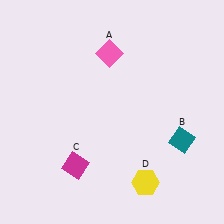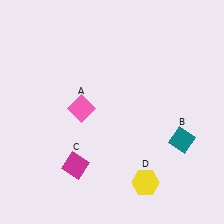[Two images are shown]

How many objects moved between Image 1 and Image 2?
1 object moved between the two images.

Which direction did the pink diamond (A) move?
The pink diamond (A) moved down.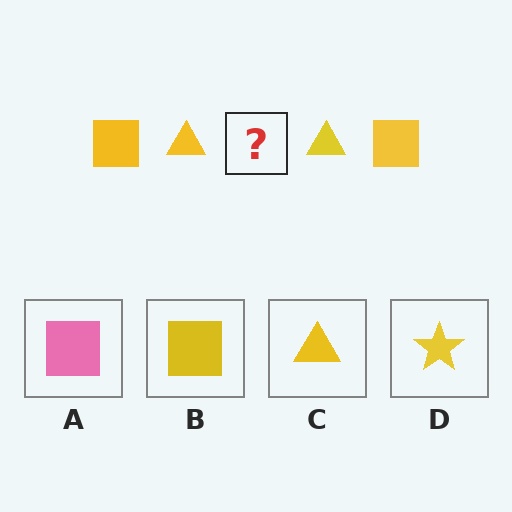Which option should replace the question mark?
Option B.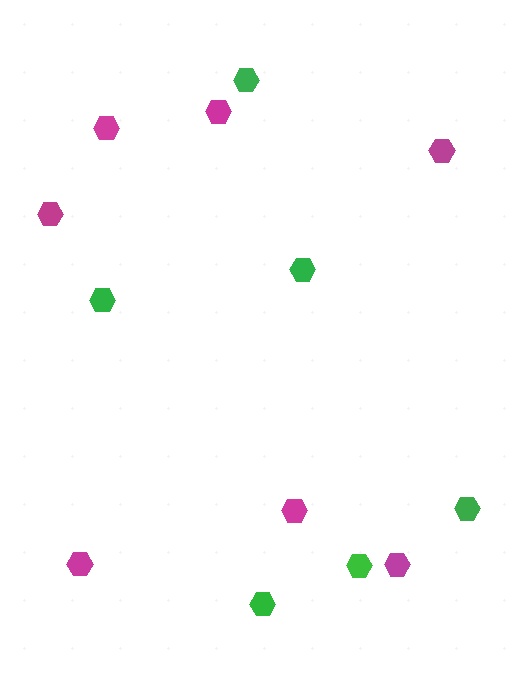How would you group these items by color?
There are 2 groups: one group of green hexagons (6) and one group of magenta hexagons (7).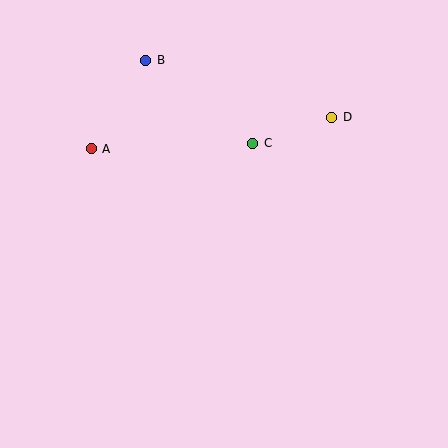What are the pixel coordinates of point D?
Point D is at (332, 117).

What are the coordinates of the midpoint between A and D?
The midpoint between A and D is at (211, 133).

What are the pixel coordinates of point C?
Point C is at (253, 143).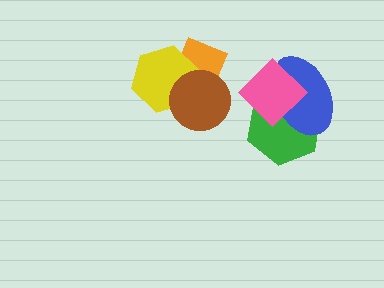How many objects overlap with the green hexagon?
2 objects overlap with the green hexagon.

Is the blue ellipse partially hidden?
Yes, it is partially covered by another shape.